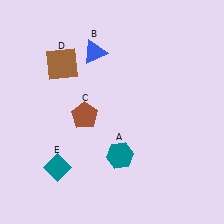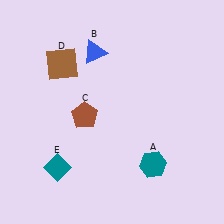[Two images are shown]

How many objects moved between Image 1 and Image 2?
1 object moved between the two images.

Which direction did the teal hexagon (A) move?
The teal hexagon (A) moved right.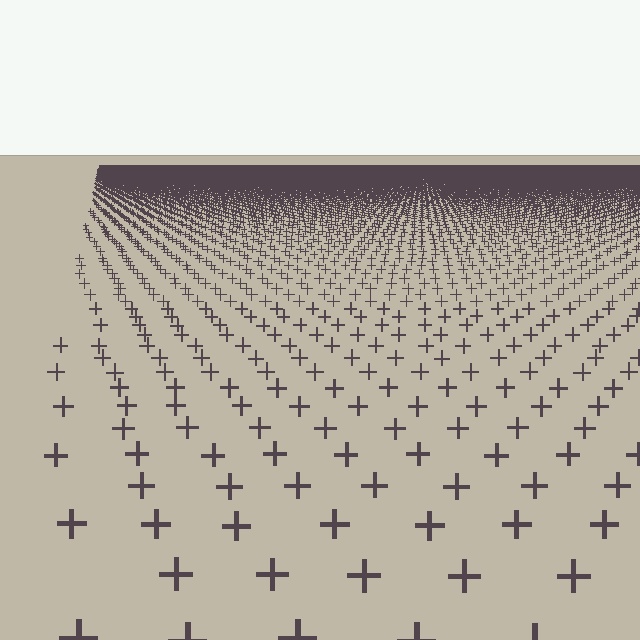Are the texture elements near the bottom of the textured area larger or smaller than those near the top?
Larger. Near the bottom, elements are closer to the viewer and appear at a bigger on-screen size.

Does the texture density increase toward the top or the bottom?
Density increases toward the top.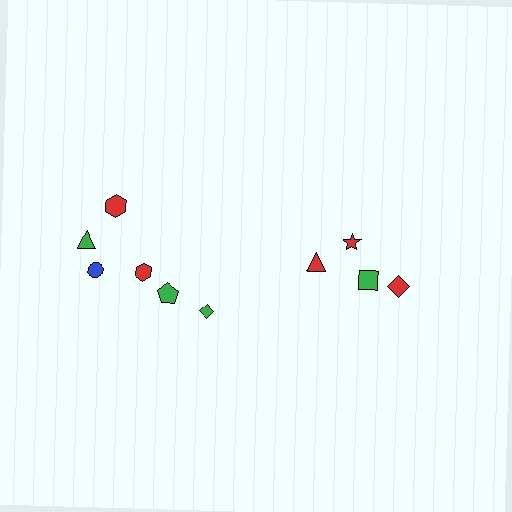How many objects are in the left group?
There are 6 objects.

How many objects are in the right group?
There are 4 objects.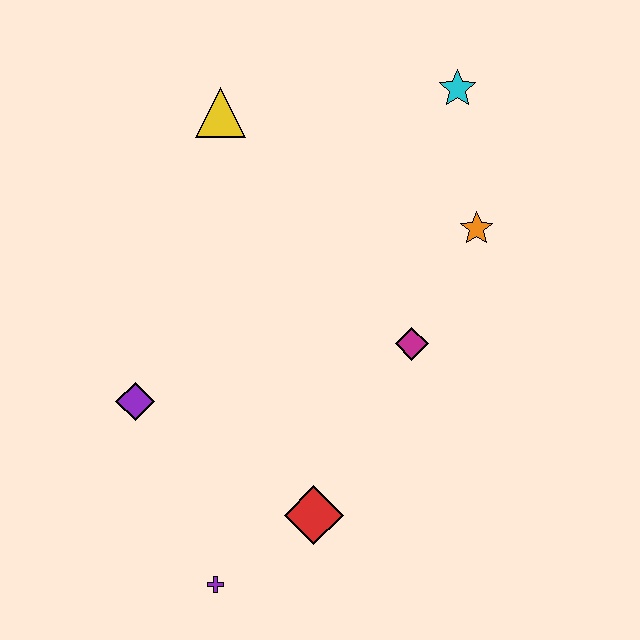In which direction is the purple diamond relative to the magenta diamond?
The purple diamond is to the left of the magenta diamond.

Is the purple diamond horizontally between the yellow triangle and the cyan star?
No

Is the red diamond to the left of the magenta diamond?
Yes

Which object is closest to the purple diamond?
The purple cross is closest to the purple diamond.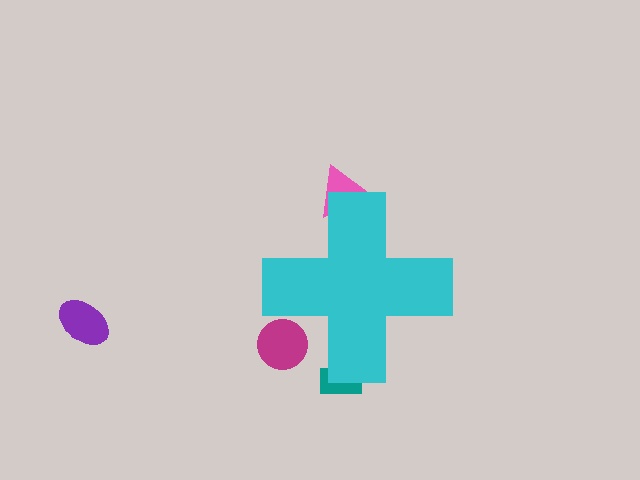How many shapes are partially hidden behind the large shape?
3 shapes are partially hidden.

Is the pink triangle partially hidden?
Yes, the pink triangle is partially hidden behind the cyan cross.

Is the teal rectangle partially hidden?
Yes, the teal rectangle is partially hidden behind the cyan cross.